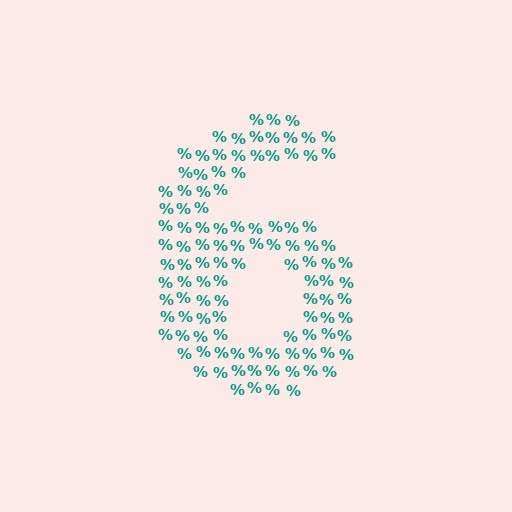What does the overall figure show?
The overall figure shows the digit 6.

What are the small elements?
The small elements are percent signs.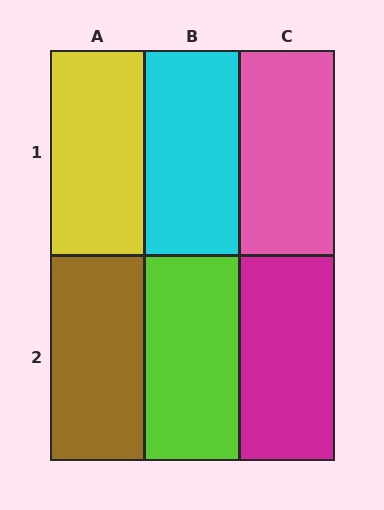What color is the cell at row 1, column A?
Yellow.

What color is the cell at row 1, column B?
Cyan.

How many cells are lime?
1 cell is lime.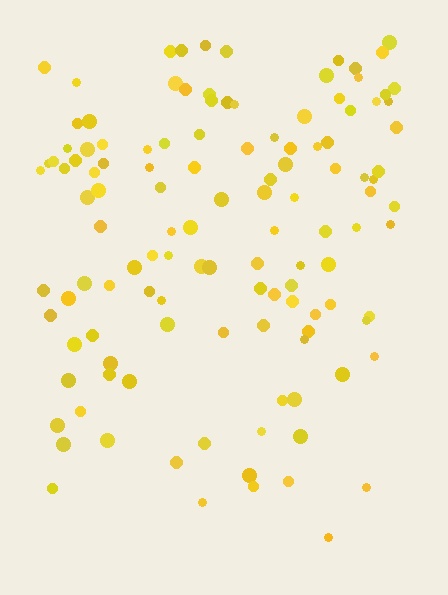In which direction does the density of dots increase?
From bottom to top, with the top side densest.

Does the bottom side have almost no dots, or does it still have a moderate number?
Still a moderate number, just noticeably fewer than the top.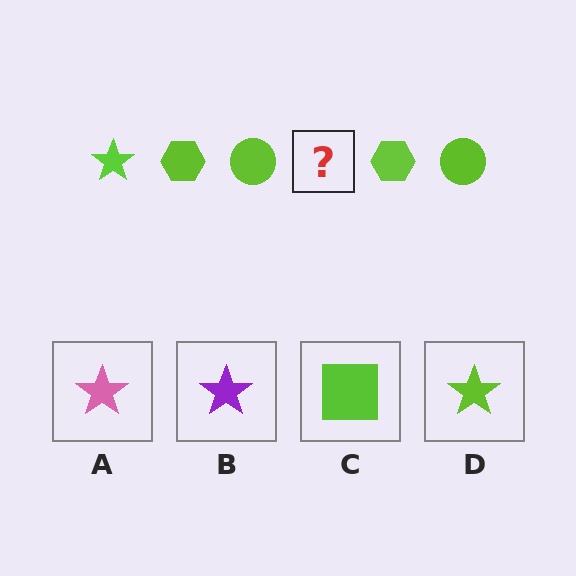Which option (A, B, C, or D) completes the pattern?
D.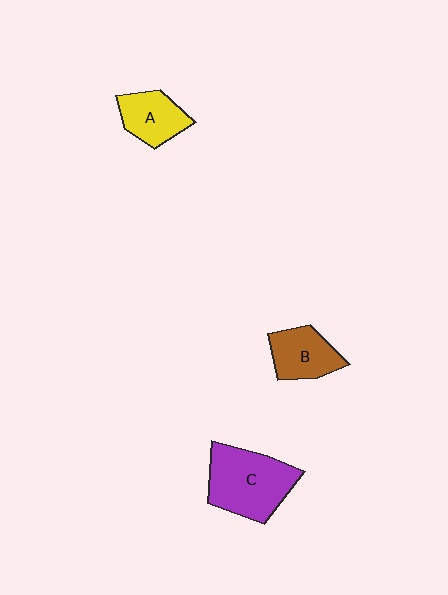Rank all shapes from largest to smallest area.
From largest to smallest: C (purple), B (brown), A (yellow).